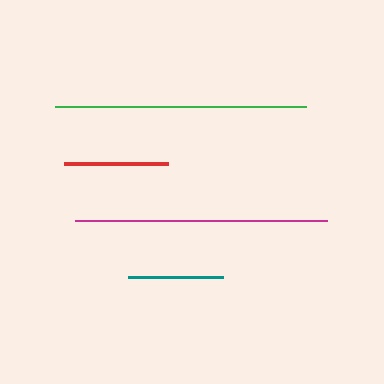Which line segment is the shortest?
The teal line is the shortest at approximately 95 pixels.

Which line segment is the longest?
The green line is the longest at approximately 252 pixels.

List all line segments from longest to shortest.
From longest to shortest: green, magenta, red, teal.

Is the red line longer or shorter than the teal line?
The red line is longer than the teal line.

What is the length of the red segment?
The red segment is approximately 104 pixels long.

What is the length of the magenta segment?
The magenta segment is approximately 252 pixels long.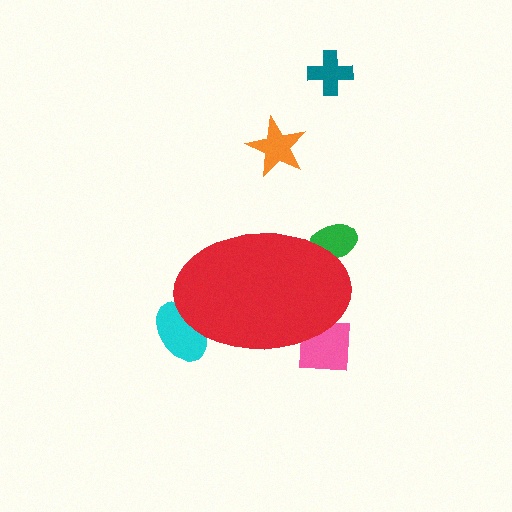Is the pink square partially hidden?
Yes, the pink square is partially hidden behind the red ellipse.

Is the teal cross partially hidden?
No, the teal cross is fully visible.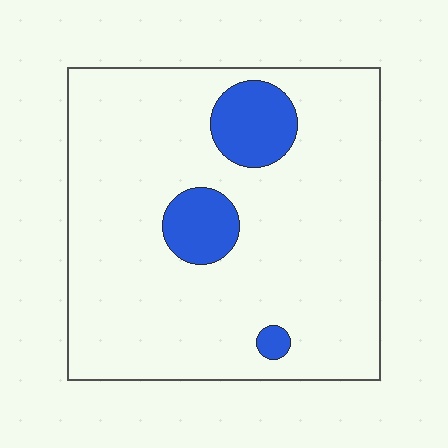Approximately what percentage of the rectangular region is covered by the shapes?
Approximately 10%.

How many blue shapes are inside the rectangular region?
3.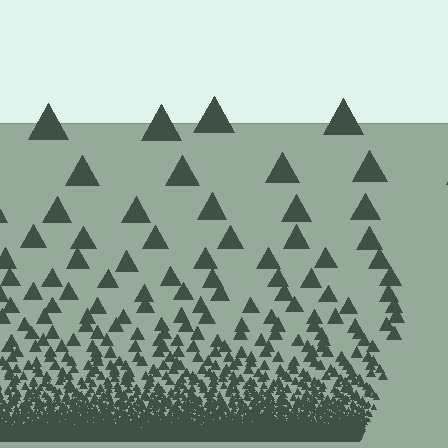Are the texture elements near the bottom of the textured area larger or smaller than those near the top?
Smaller. The gradient is inverted — elements near the bottom are smaller and denser.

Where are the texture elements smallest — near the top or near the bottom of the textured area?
Near the bottom.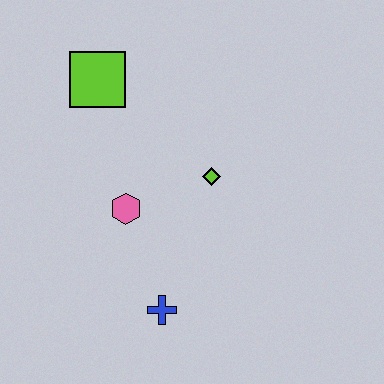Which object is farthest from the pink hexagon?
The lime square is farthest from the pink hexagon.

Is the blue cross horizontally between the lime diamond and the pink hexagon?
Yes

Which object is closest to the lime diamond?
The pink hexagon is closest to the lime diamond.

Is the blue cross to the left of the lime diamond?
Yes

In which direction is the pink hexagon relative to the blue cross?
The pink hexagon is above the blue cross.